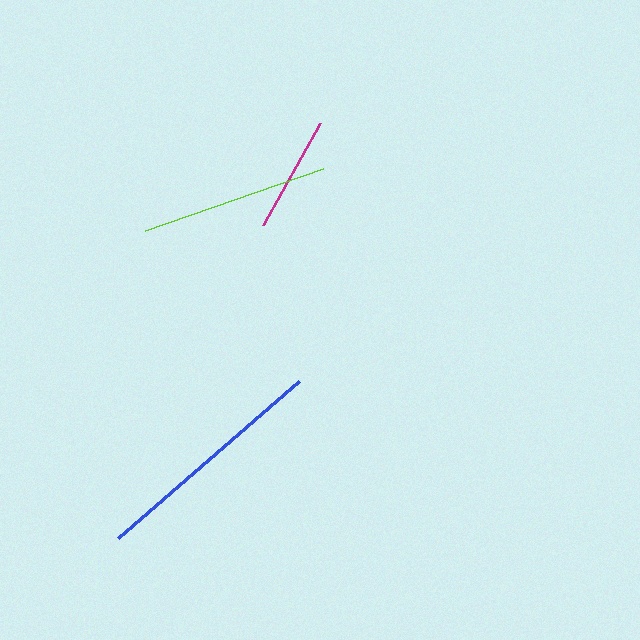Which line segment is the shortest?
The magenta line is the shortest at approximately 117 pixels.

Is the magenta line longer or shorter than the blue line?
The blue line is longer than the magenta line.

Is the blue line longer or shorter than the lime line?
The blue line is longer than the lime line.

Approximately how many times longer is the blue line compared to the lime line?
The blue line is approximately 1.3 times the length of the lime line.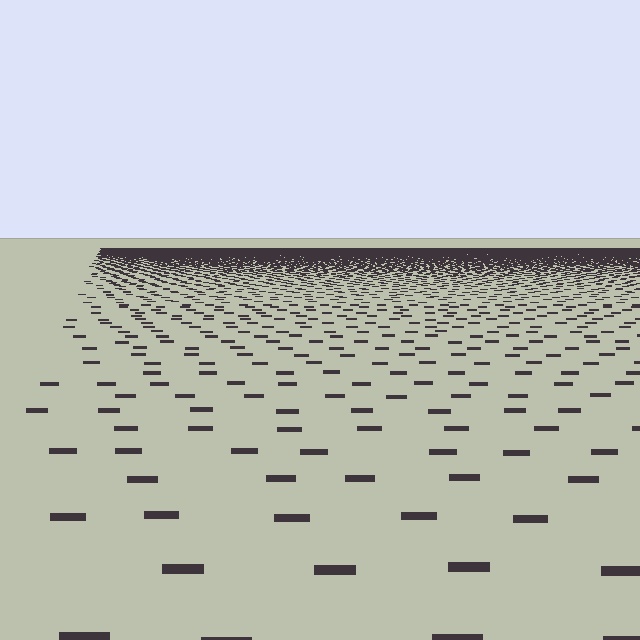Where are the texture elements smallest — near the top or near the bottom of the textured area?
Near the top.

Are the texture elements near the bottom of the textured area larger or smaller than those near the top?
Larger. Near the bottom, elements are closer to the viewer and appear at a bigger on-screen size.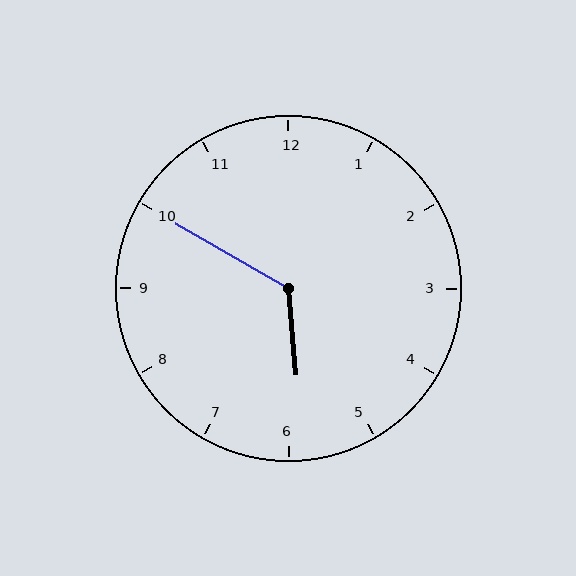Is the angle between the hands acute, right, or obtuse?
It is obtuse.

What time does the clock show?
5:50.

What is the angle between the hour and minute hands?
Approximately 125 degrees.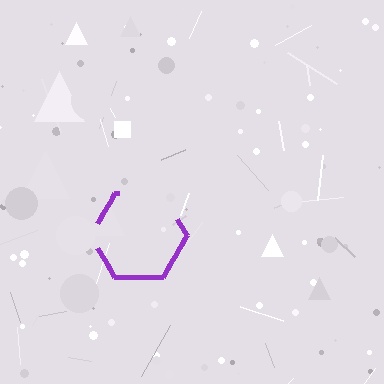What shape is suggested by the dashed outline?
The dashed outline suggests a hexagon.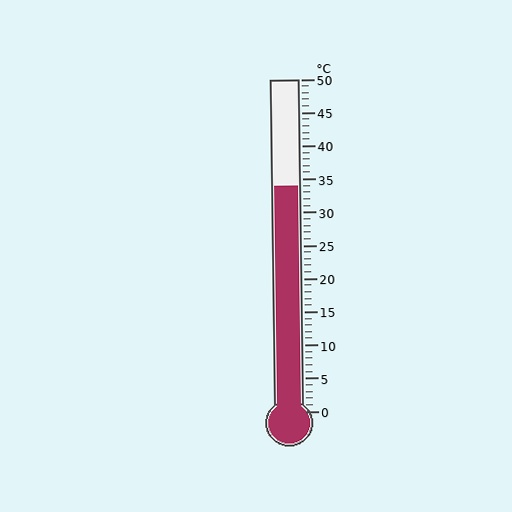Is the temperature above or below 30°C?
The temperature is above 30°C.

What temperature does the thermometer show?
The thermometer shows approximately 34°C.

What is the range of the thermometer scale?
The thermometer scale ranges from 0°C to 50°C.